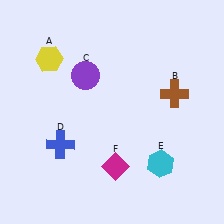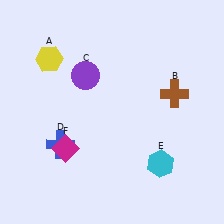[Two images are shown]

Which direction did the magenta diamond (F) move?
The magenta diamond (F) moved left.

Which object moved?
The magenta diamond (F) moved left.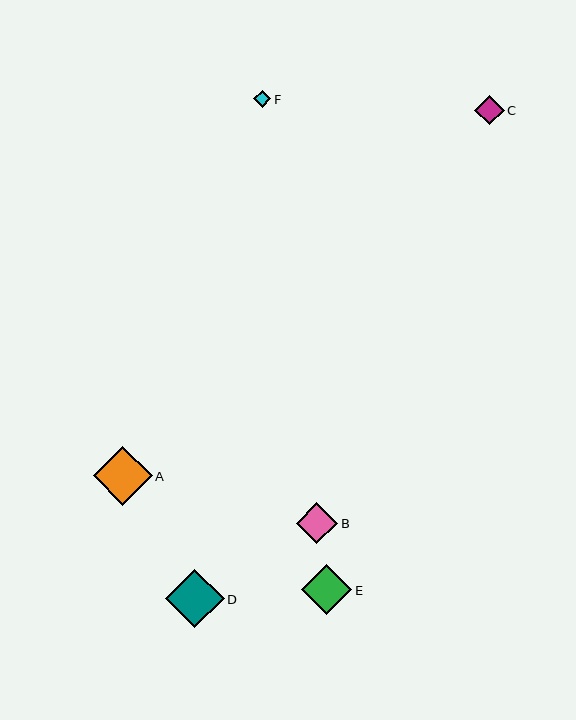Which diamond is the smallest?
Diamond F is the smallest with a size of approximately 17 pixels.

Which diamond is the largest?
Diamond A is the largest with a size of approximately 59 pixels.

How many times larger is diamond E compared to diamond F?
Diamond E is approximately 2.9 times the size of diamond F.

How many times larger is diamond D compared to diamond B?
Diamond D is approximately 1.4 times the size of diamond B.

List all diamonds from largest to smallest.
From largest to smallest: A, D, E, B, C, F.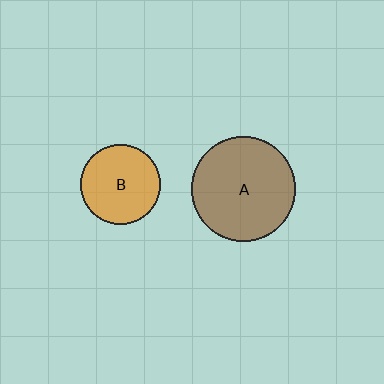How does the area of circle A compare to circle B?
Approximately 1.7 times.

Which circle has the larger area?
Circle A (brown).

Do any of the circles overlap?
No, none of the circles overlap.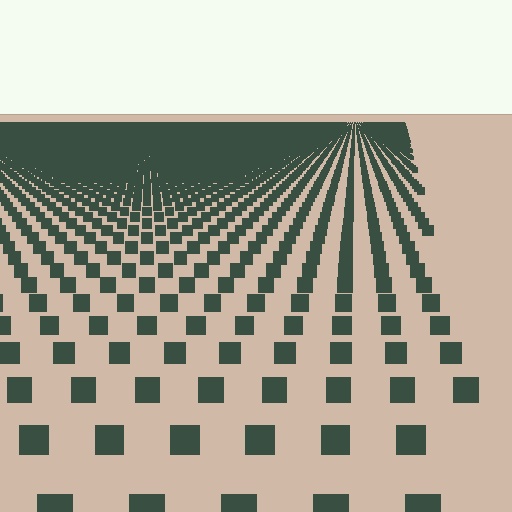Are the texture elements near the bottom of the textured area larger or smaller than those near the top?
Larger. Near the bottom, elements are closer to the viewer and appear at a bigger on-screen size.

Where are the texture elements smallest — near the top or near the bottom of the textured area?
Near the top.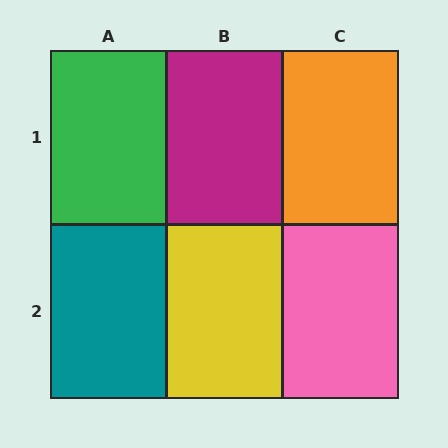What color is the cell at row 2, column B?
Yellow.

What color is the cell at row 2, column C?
Pink.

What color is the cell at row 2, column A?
Teal.